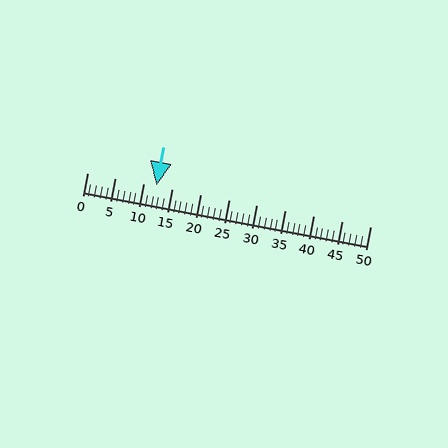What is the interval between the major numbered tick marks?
The major tick marks are spaced 5 units apart.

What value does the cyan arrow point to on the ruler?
The cyan arrow points to approximately 12.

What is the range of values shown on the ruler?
The ruler shows values from 0 to 50.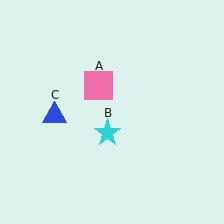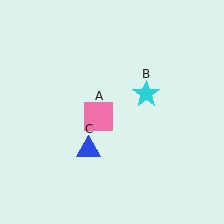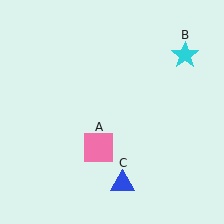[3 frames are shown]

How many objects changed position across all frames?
3 objects changed position: pink square (object A), cyan star (object B), blue triangle (object C).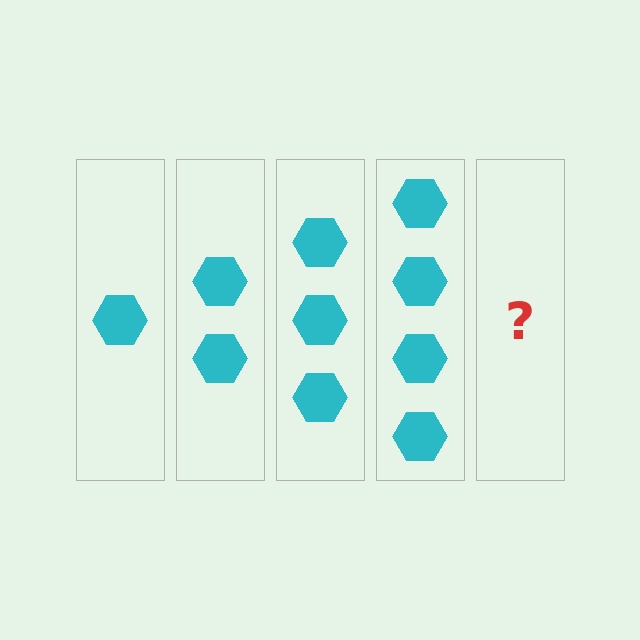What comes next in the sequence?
The next element should be 5 hexagons.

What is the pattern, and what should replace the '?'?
The pattern is that each step adds one more hexagon. The '?' should be 5 hexagons.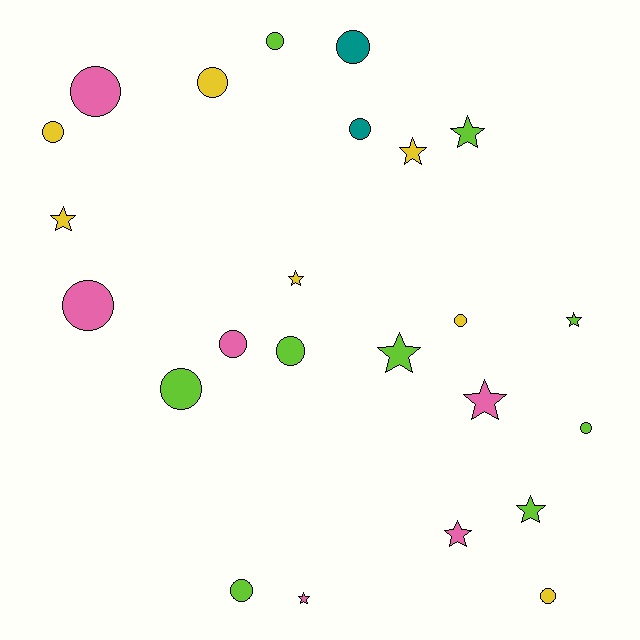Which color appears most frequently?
Lime, with 9 objects.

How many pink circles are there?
There are 3 pink circles.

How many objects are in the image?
There are 24 objects.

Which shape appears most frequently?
Circle, with 14 objects.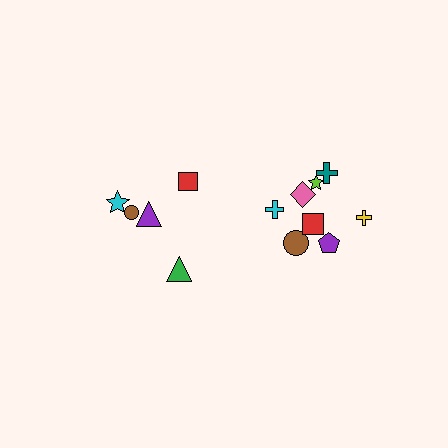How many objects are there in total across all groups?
There are 13 objects.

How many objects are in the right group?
There are 8 objects.